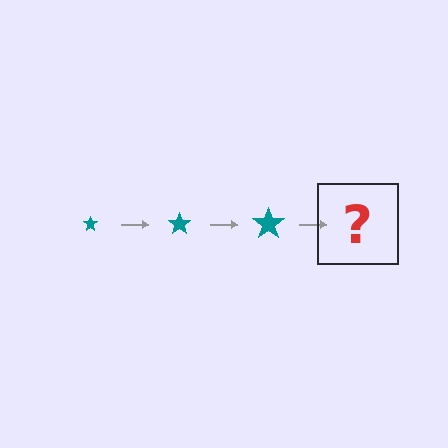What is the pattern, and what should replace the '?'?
The pattern is that the star gets progressively larger each step. The '?' should be a teal star, larger than the previous one.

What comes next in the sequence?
The next element should be a teal star, larger than the previous one.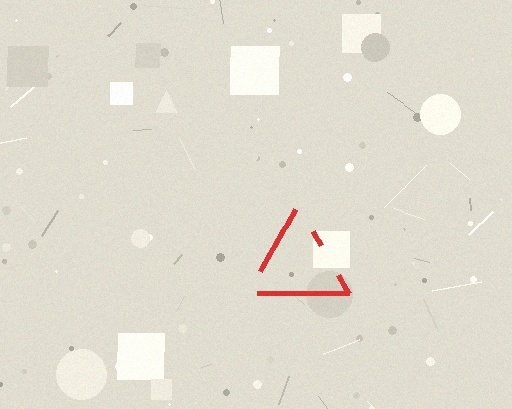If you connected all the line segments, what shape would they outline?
They would outline a triangle.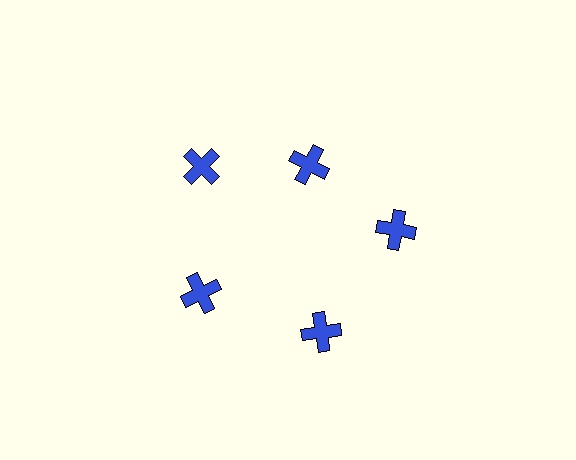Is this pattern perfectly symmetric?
No. The 5 blue crosses are arranged in a ring, but one element near the 1 o'clock position is pulled inward toward the center, breaking the 5-fold rotational symmetry.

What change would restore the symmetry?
The symmetry would be restored by moving it outward, back onto the ring so that all 5 crosses sit at equal angles and equal distance from the center.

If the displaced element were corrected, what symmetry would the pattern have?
It would have 5-fold rotational symmetry — the pattern would map onto itself every 72 degrees.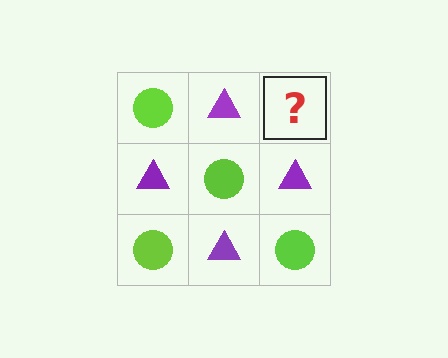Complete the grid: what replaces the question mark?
The question mark should be replaced with a lime circle.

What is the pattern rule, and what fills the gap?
The rule is that it alternates lime circle and purple triangle in a checkerboard pattern. The gap should be filled with a lime circle.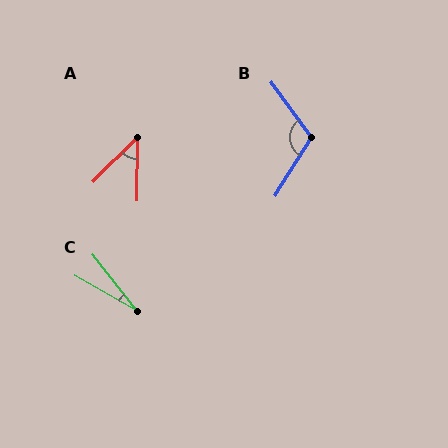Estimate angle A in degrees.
Approximately 44 degrees.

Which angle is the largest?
B, at approximately 111 degrees.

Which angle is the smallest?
C, at approximately 22 degrees.